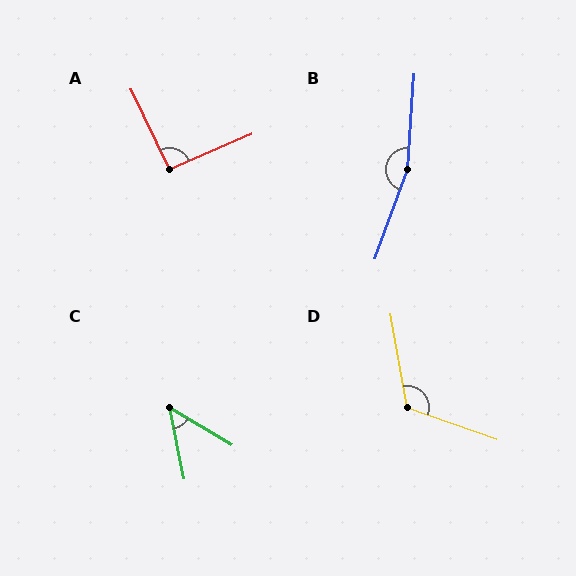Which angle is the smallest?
C, at approximately 48 degrees.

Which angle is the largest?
B, at approximately 164 degrees.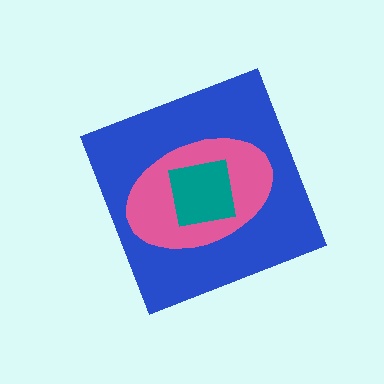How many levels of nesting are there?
3.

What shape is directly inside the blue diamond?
The pink ellipse.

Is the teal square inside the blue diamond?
Yes.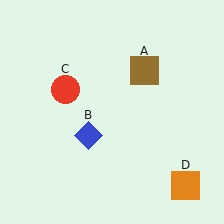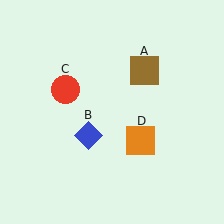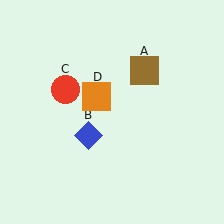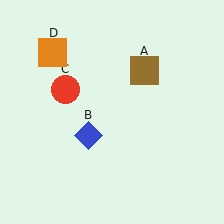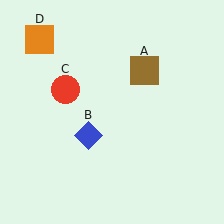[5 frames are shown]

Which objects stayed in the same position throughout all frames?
Brown square (object A) and blue diamond (object B) and red circle (object C) remained stationary.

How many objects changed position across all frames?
1 object changed position: orange square (object D).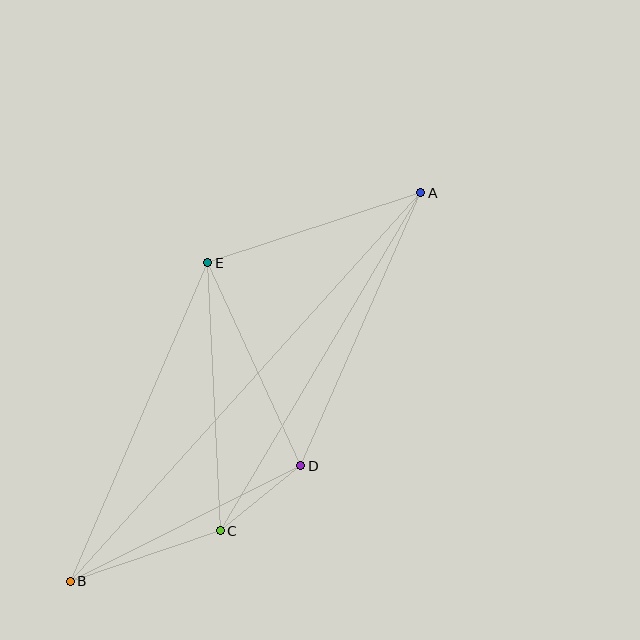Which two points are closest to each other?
Points C and D are closest to each other.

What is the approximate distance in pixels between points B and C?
The distance between B and C is approximately 158 pixels.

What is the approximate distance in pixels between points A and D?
The distance between A and D is approximately 298 pixels.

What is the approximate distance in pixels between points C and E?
The distance between C and E is approximately 268 pixels.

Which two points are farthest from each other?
Points A and B are farthest from each other.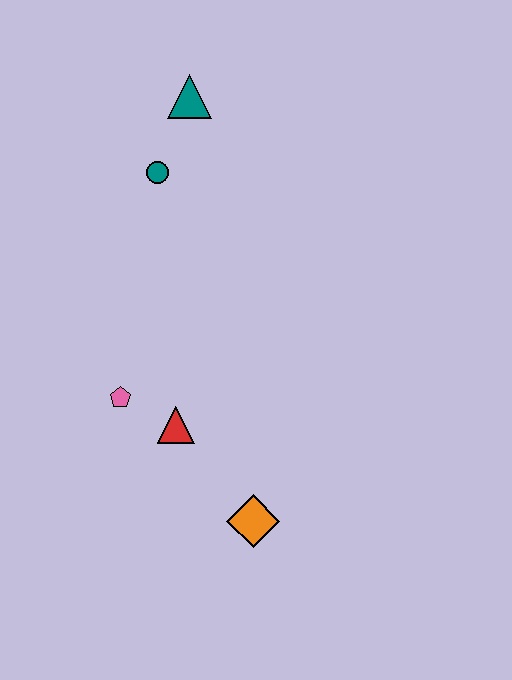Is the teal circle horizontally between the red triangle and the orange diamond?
No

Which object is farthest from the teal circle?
The orange diamond is farthest from the teal circle.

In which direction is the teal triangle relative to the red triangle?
The teal triangle is above the red triangle.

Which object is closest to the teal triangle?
The teal circle is closest to the teal triangle.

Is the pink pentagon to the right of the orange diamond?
No